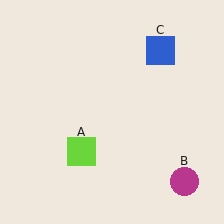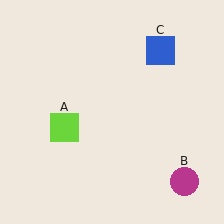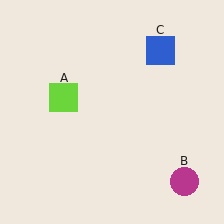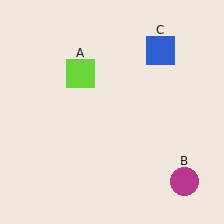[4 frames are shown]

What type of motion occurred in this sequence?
The lime square (object A) rotated clockwise around the center of the scene.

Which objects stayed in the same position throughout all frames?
Magenta circle (object B) and blue square (object C) remained stationary.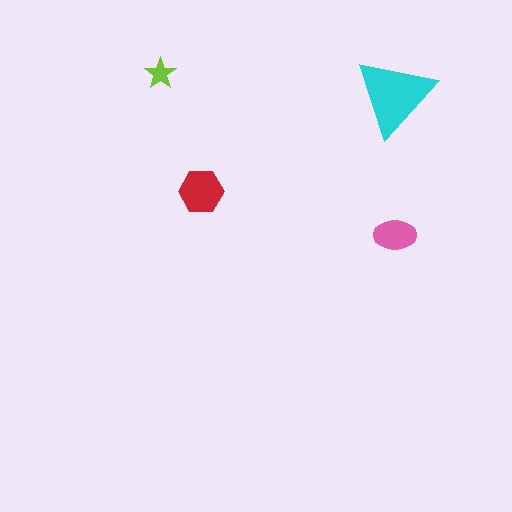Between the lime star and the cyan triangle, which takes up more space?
The cyan triangle.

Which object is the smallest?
The lime star.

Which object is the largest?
The cyan triangle.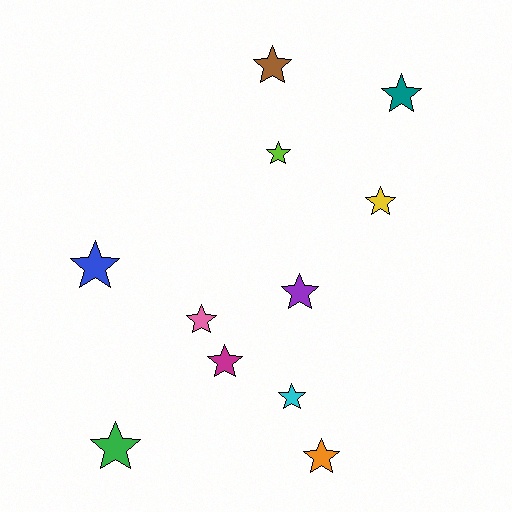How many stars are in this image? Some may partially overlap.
There are 11 stars.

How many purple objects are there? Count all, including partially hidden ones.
There is 1 purple object.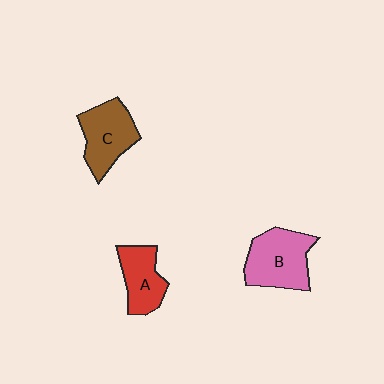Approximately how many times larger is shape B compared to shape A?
Approximately 1.4 times.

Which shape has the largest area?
Shape B (pink).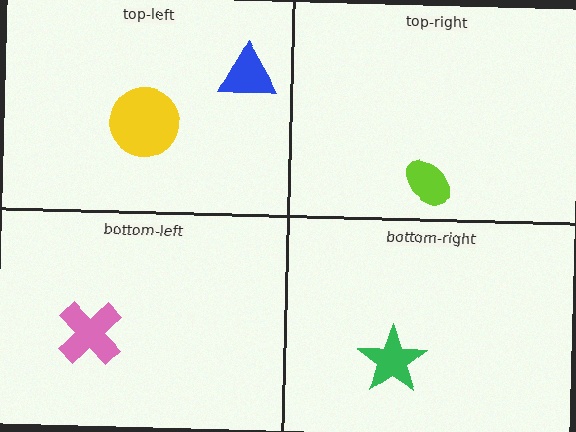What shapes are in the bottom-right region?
The green star.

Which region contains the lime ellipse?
The top-right region.